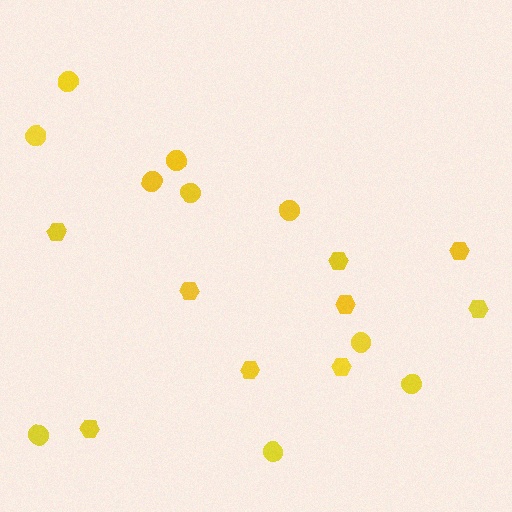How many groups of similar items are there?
There are 2 groups: one group of hexagons (9) and one group of circles (10).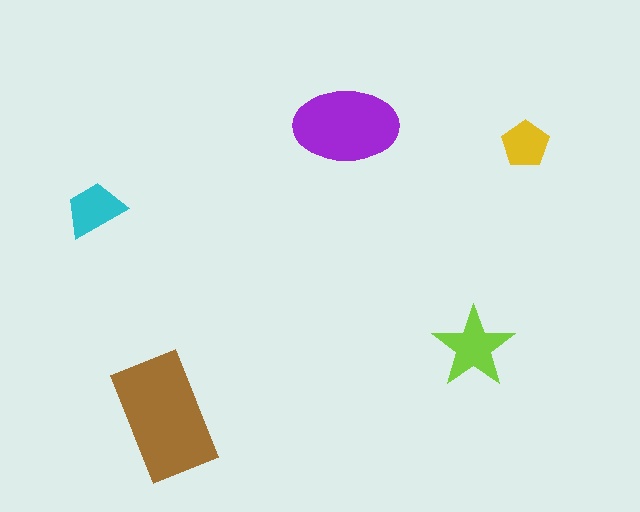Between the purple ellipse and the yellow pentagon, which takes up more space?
The purple ellipse.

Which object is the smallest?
The yellow pentagon.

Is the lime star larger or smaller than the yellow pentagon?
Larger.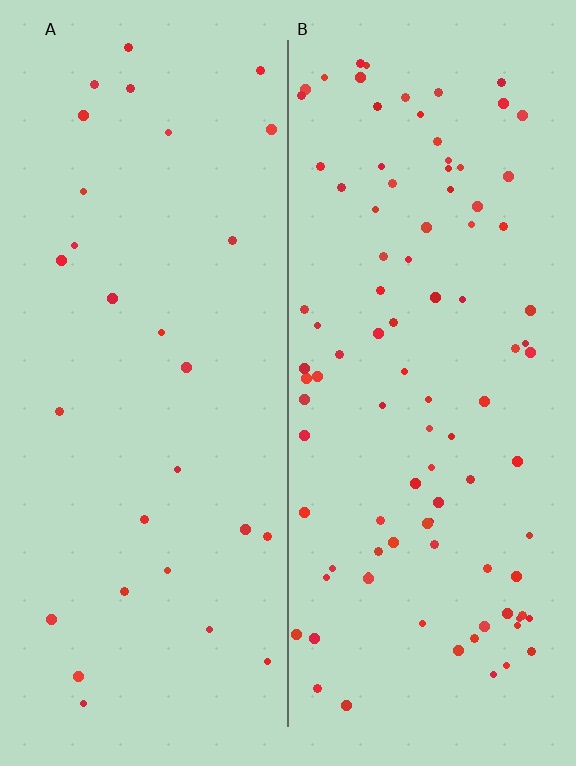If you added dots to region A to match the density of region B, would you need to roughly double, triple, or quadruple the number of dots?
Approximately triple.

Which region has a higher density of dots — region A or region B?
B (the right).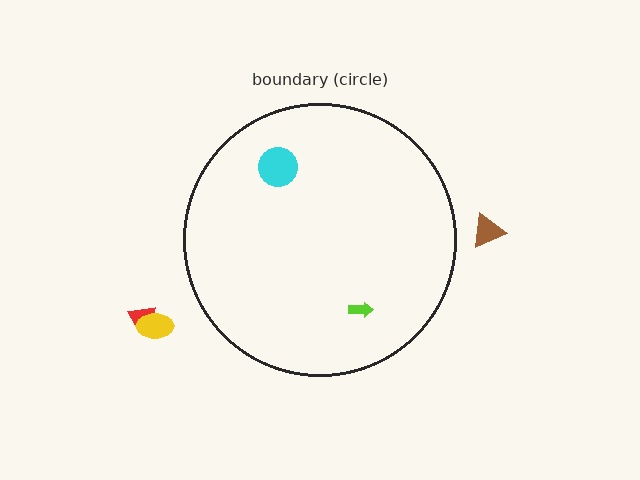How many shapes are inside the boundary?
2 inside, 3 outside.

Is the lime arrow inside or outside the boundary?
Inside.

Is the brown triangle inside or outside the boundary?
Outside.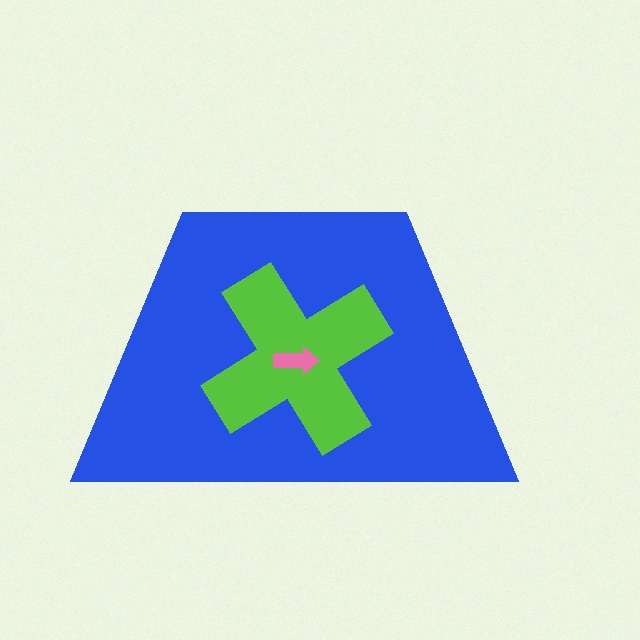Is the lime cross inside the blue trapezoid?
Yes.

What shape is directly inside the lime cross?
The pink arrow.